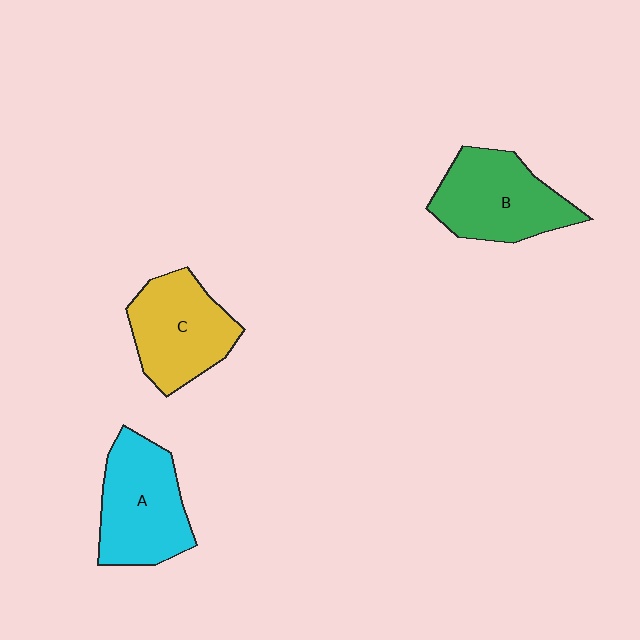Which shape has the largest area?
Shape A (cyan).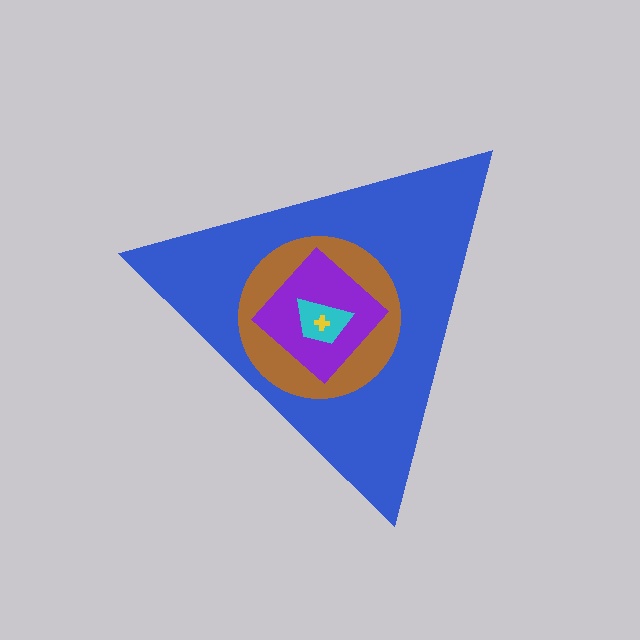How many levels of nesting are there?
5.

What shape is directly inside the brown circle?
The purple diamond.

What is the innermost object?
The yellow cross.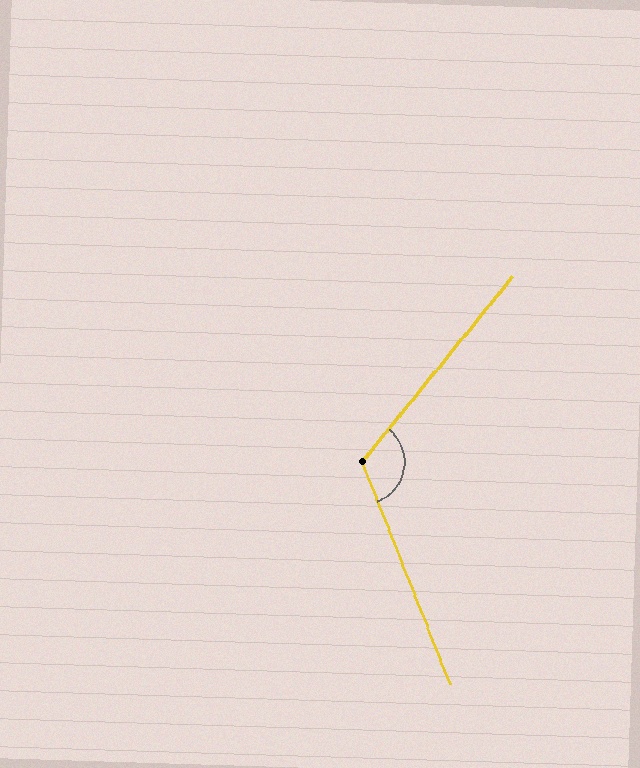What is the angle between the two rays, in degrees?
Approximately 119 degrees.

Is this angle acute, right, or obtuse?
It is obtuse.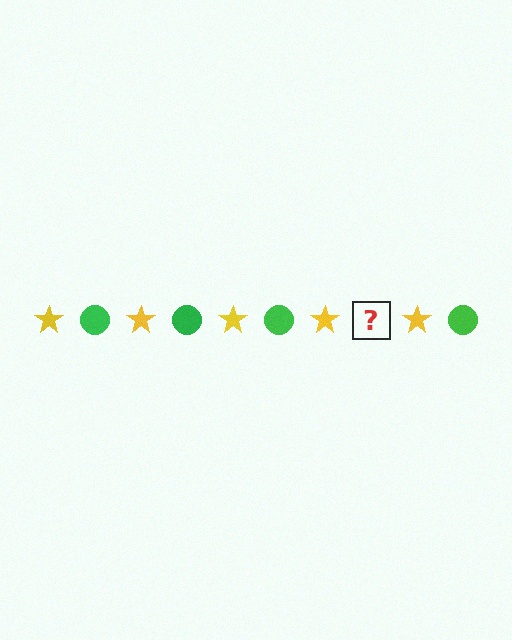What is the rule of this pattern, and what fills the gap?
The rule is that the pattern alternates between yellow star and green circle. The gap should be filled with a green circle.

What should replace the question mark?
The question mark should be replaced with a green circle.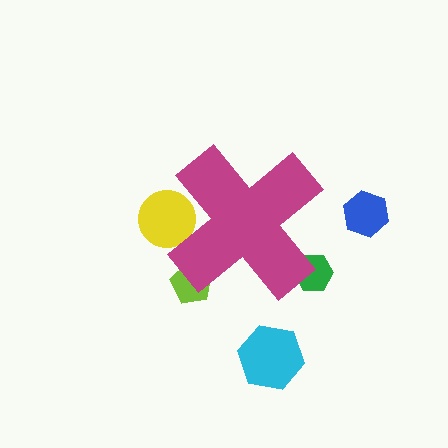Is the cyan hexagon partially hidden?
No, the cyan hexagon is fully visible.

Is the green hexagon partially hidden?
Yes, the green hexagon is partially hidden behind the magenta cross.